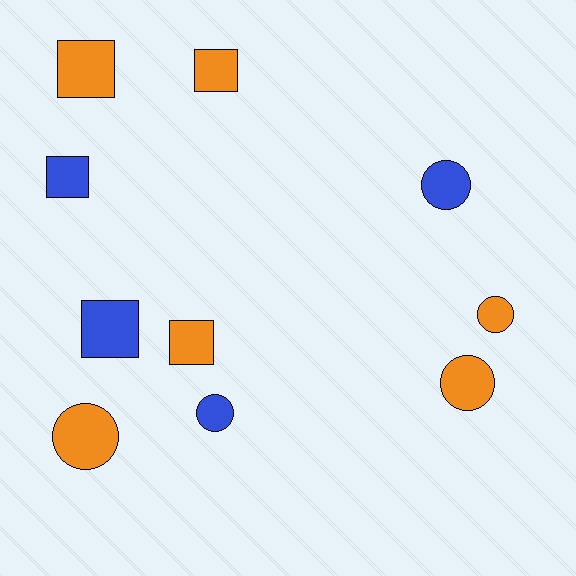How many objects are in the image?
There are 10 objects.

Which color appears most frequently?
Orange, with 6 objects.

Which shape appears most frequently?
Square, with 5 objects.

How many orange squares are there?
There are 3 orange squares.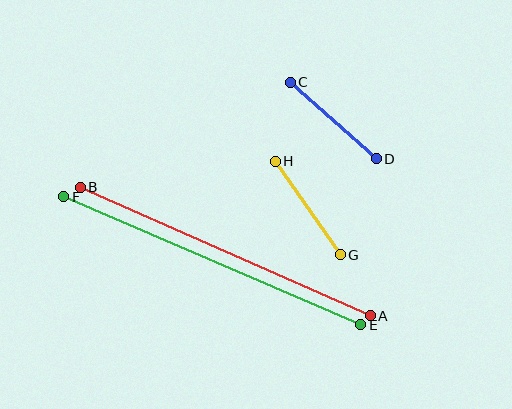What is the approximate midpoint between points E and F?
The midpoint is at approximately (212, 261) pixels.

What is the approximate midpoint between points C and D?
The midpoint is at approximately (333, 121) pixels.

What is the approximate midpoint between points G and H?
The midpoint is at approximately (308, 208) pixels.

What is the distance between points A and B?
The distance is approximately 317 pixels.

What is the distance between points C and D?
The distance is approximately 115 pixels.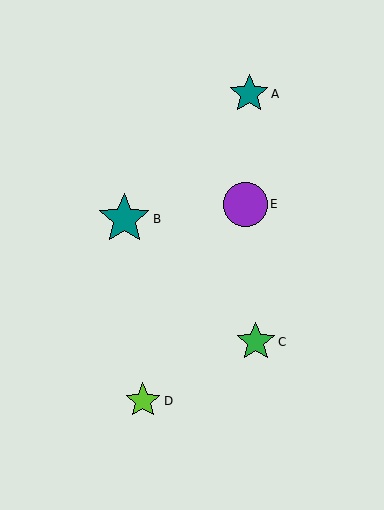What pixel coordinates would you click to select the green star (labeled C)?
Click at (256, 342) to select the green star C.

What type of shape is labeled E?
Shape E is a purple circle.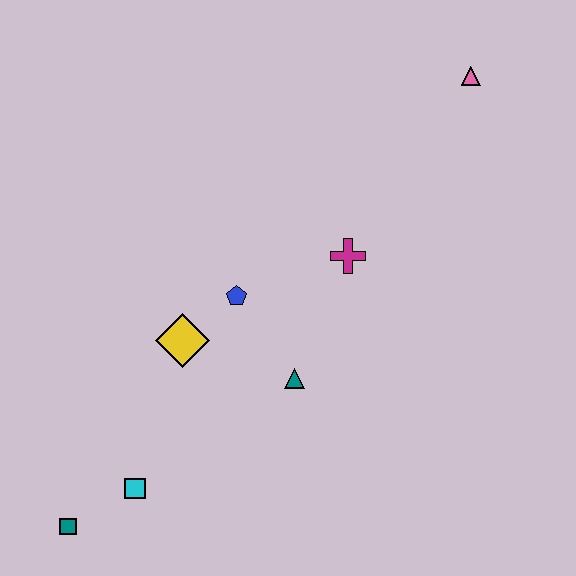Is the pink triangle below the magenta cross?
No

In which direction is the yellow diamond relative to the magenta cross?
The yellow diamond is to the left of the magenta cross.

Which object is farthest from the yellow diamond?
The pink triangle is farthest from the yellow diamond.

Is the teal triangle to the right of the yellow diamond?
Yes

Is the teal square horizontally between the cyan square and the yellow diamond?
No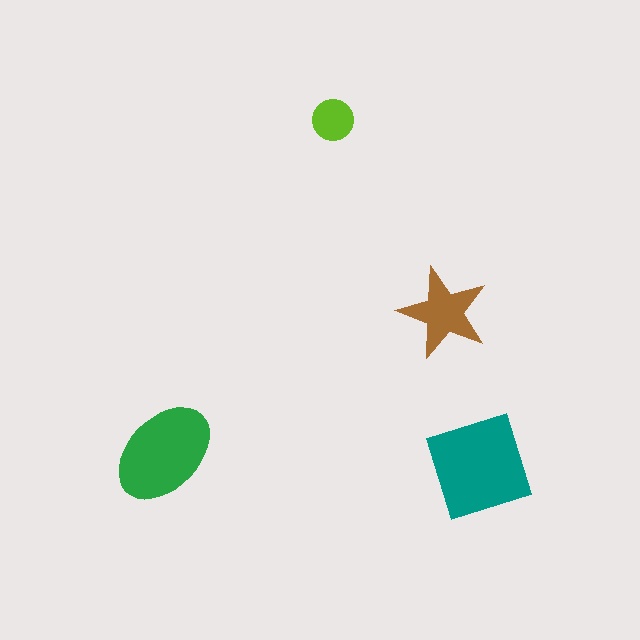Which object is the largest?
The teal diamond.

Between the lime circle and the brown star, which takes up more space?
The brown star.